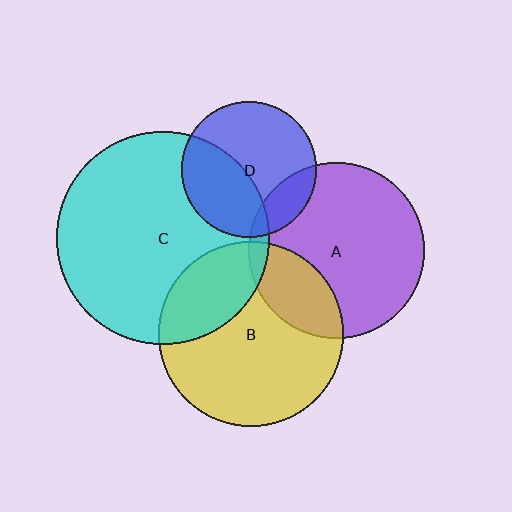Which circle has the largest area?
Circle C (cyan).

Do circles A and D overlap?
Yes.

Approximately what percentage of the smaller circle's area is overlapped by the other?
Approximately 15%.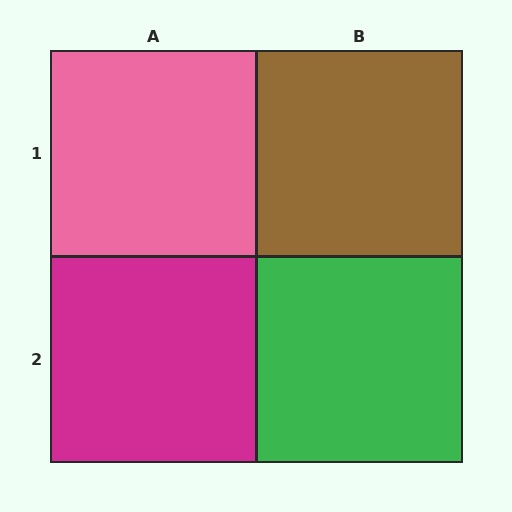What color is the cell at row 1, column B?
Brown.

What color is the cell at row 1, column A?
Pink.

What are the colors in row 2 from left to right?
Magenta, green.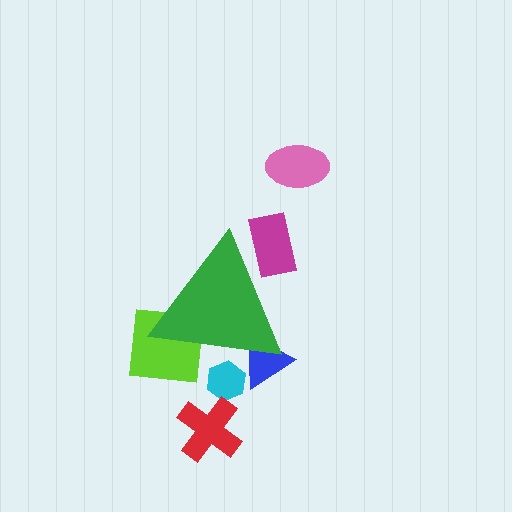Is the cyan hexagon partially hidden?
Yes, the cyan hexagon is partially hidden behind the green triangle.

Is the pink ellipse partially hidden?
No, the pink ellipse is fully visible.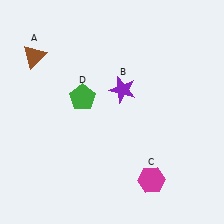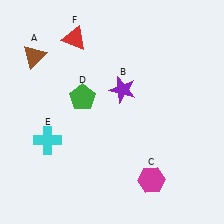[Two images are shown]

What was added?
A cyan cross (E), a red triangle (F) were added in Image 2.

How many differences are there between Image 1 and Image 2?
There are 2 differences between the two images.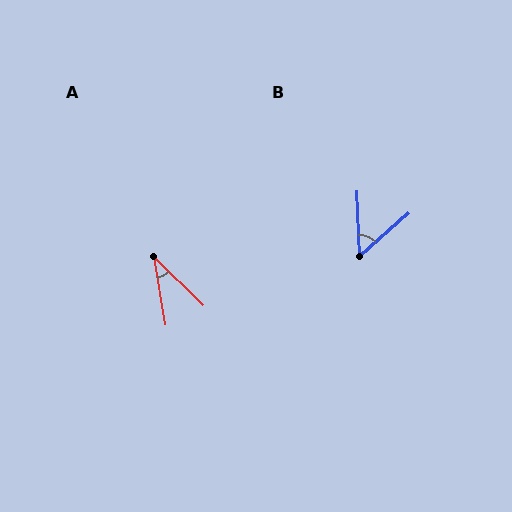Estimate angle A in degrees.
Approximately 36 degrees.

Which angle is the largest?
B, at approximately 50 degrees.